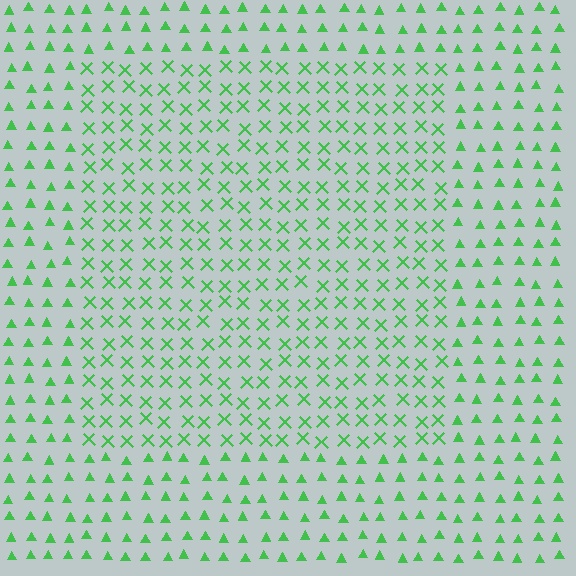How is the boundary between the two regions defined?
The boundary is defined by a change in element shape: X marks inside vs. triangles outside. All elements share the same color and spacing.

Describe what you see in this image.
The image is filled with small green elements arranged in a uniform grid. A rectangle-shaped region contains X marks, while the surrounding area contains triangles. The boundary is defined purely by the change in element shape.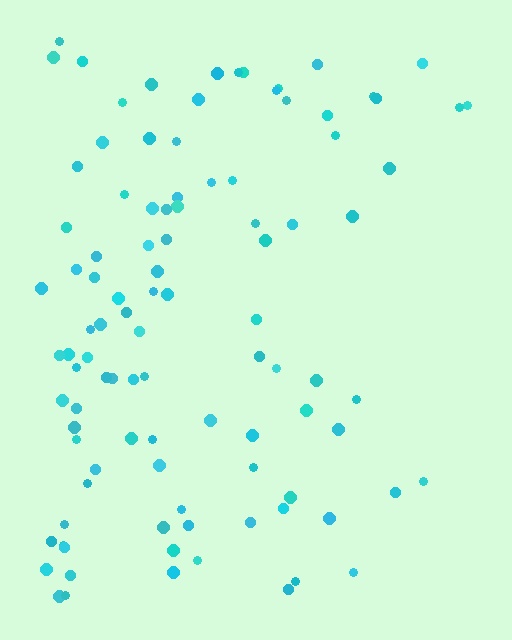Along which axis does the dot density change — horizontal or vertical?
Horizontal.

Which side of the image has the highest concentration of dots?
The left.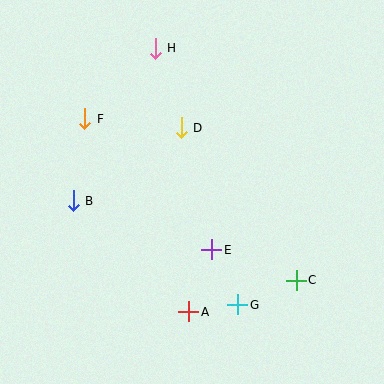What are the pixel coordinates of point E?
Point E is at (212, 250).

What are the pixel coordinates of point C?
Point C is at (296, 280).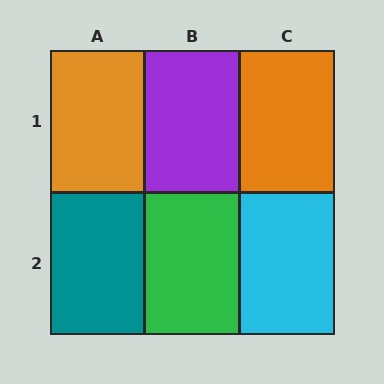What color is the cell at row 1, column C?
Orange.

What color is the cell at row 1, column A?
Orange.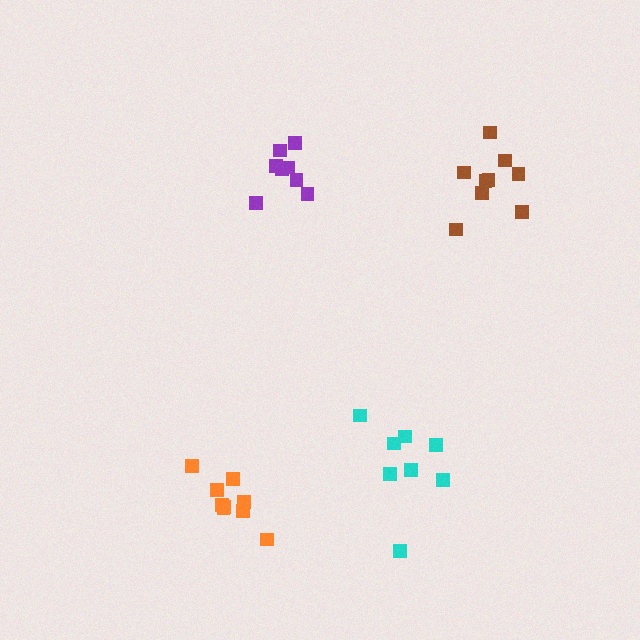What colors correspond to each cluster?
The clusters are colored: brown, cyan, purple, orange.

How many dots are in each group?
Group 1: 9 dots, Group 2: 8 dots, Group 3: 8 dots, Group 4: 9 dots (34 total).